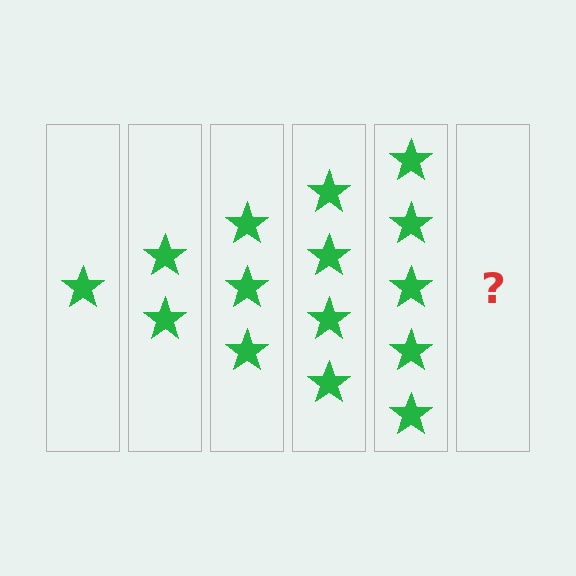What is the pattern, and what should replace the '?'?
The pattern is that each step adds one more star. The '?' should be 6 stars.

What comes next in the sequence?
The next element should be 6 stars.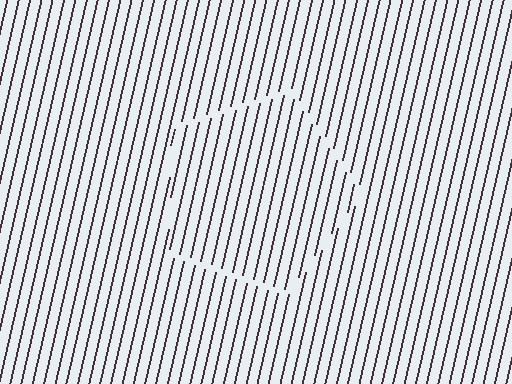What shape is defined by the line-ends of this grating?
An illusory pentagon. The interior of the shape contains the same grating, shifted by half a period — the contour is defined by the phase discontinuity where line-ends from the inner and outer gratings abut.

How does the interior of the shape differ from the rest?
The interior of the shape contains the same grating, shifted by half a period — the contour is defined by the phase discontinuity where line-ends from the inner and outer gratings abut.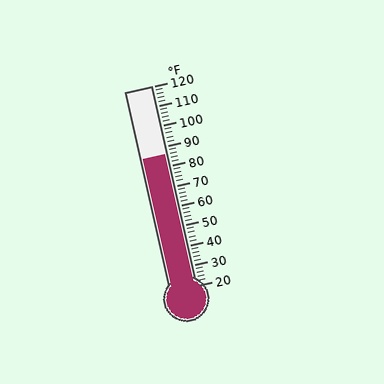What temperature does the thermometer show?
The thermometer shows approximately 86°F.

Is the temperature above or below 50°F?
The temperature is above 50°F.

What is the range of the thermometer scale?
The thermometer scale ranges from 20°F to 120°F.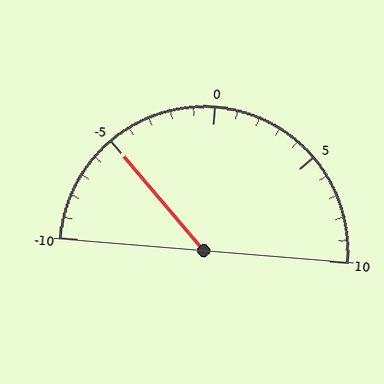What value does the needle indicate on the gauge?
The needle indicates approximately -5.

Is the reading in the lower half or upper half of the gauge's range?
The reading is in the lower half of the range (-10 to 10).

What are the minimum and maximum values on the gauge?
The gauge ranges from -10 to 10.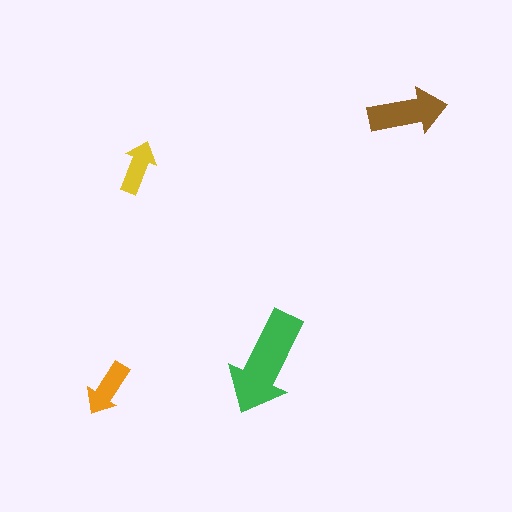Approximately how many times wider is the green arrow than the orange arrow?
About 2 times wider.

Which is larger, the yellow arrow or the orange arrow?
The orange one.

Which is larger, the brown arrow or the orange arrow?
The brown one.